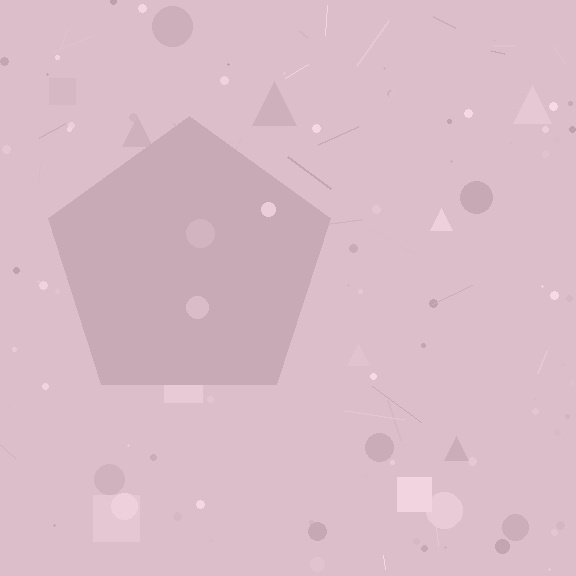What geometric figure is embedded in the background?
A pentagon is embedded in the background.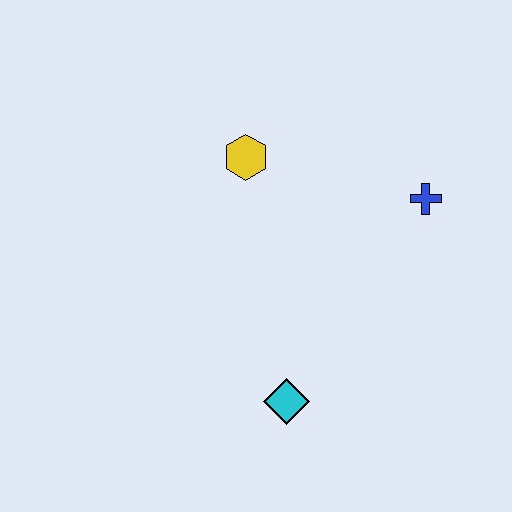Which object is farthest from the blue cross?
The cyan diamond is farthest from the blue cross.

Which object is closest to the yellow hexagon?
The blue cross is closest to the yellow hexagon.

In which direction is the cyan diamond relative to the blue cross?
The cyan diamond is below the blue cross.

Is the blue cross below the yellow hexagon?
Yes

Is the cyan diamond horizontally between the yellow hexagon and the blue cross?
Yes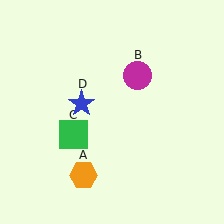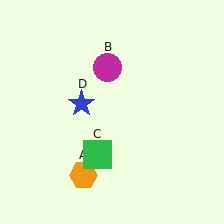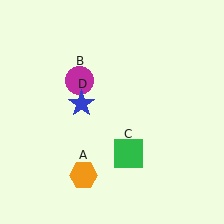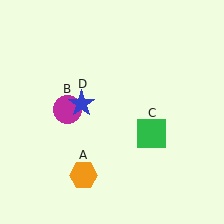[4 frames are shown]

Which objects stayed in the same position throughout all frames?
Orange hexagon (object A) and blue star (object D) remained stationary.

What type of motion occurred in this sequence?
The magenta circle (object B), green square (object C) rotated counterclockwise around the center of the scene.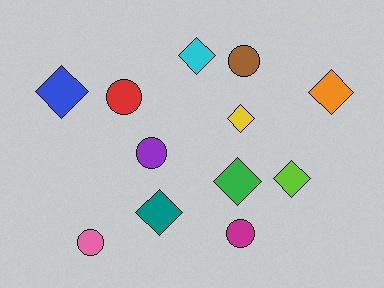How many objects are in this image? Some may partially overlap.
There are 12 objects.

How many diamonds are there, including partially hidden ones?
There are 7 diamonds.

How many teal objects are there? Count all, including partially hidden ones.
There is 1 teal object.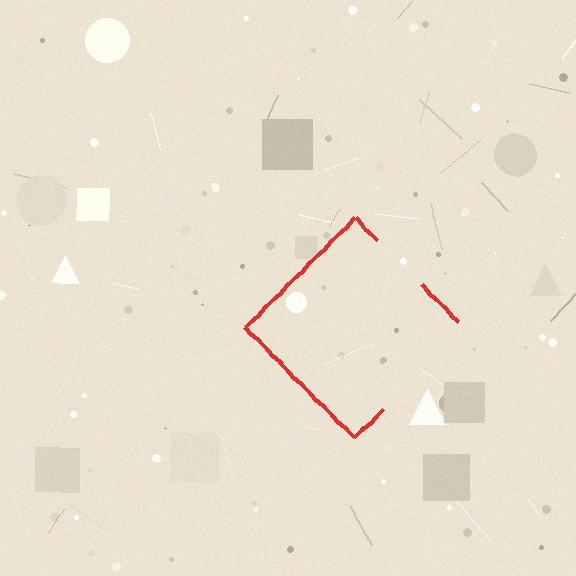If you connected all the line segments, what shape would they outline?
They would outline a diamond.